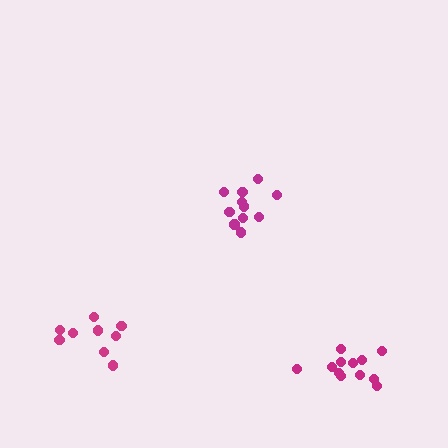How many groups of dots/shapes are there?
There are 3 groups.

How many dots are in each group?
Group 1: 9 dots, Group 2: 12 dots, Group 3: 11 dots (32 total).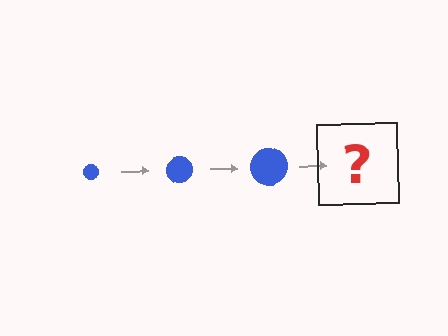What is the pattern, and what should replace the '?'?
The pattern is that the circle gets progressively larger each step. The '?' should be a blue circle, larger than the previous one.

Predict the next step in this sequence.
The next step is a blue circle, larger than the previous one.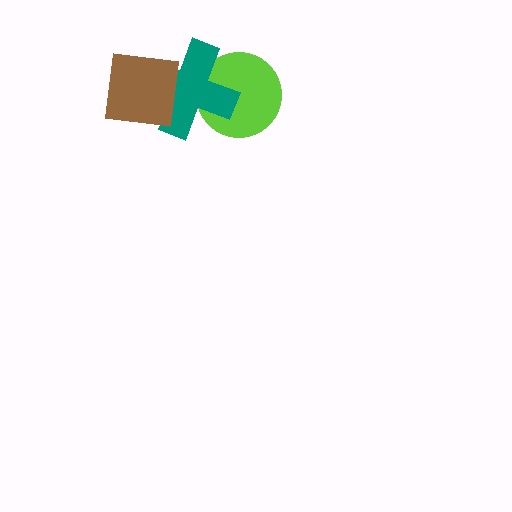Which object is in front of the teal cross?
The brown square is in front of the teal cross.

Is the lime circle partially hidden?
Yes, it is partially covered by another shape.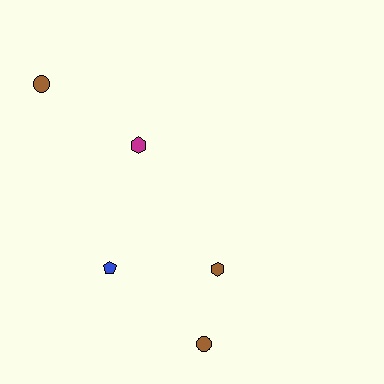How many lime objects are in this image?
There are no lime objects.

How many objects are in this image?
There are 5 objects.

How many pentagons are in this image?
There is 1 pentagon.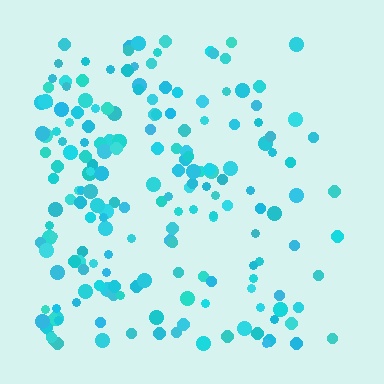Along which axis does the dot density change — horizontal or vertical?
Horizontal.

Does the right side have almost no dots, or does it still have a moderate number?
Still a moderate number, just noticeably fewer than the left.